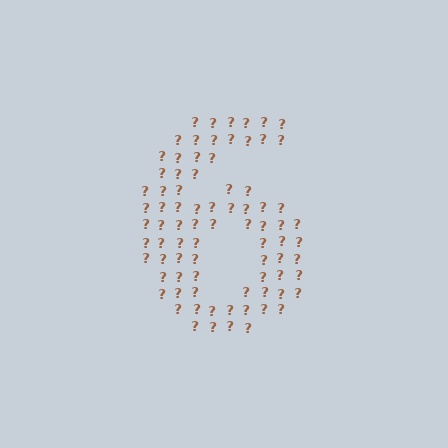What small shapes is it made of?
It is made of small question marks.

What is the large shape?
The large shape is the digit 6.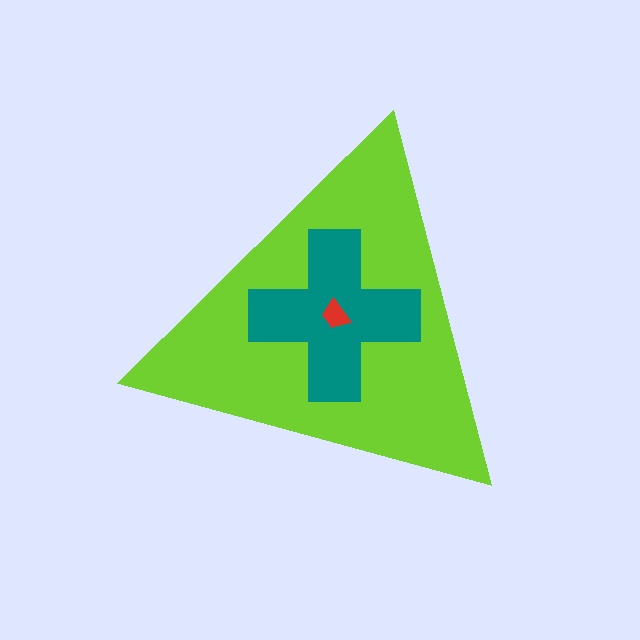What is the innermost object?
The red trapezoid.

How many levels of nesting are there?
3.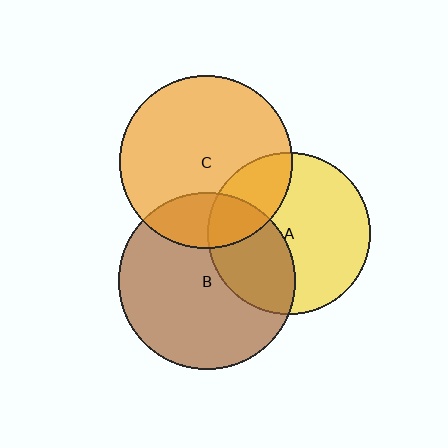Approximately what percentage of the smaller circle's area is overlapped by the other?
Approximately 20%.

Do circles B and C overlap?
Yes.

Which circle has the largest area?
Circle B (brown).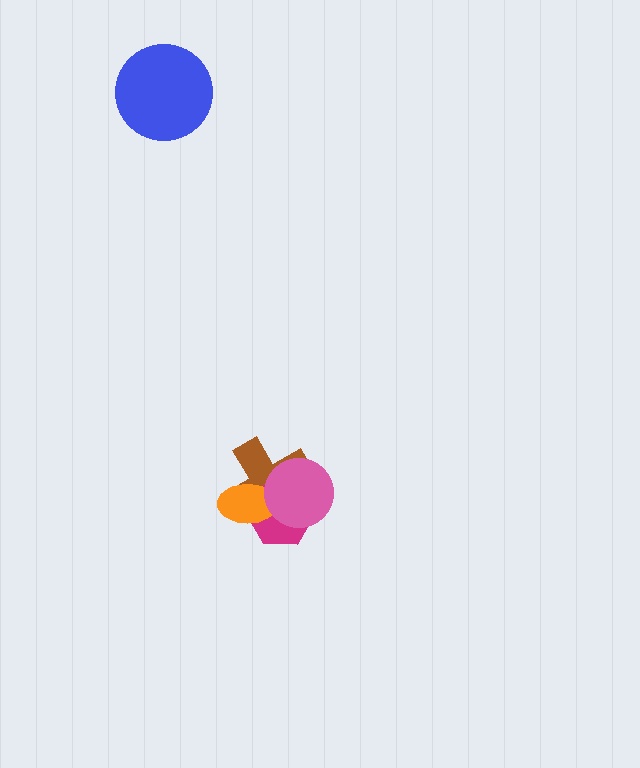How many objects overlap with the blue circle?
0 objects overlap with the blue circle.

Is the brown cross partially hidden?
Yes, it is partially covered by another shape.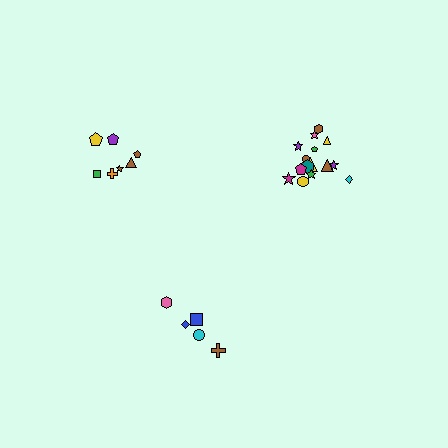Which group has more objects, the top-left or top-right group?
The top-right group.